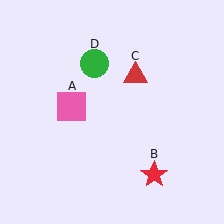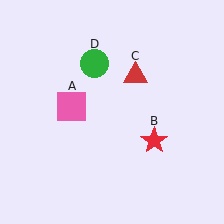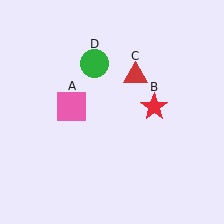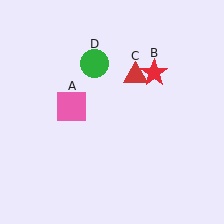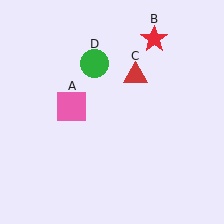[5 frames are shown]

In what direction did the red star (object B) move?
The red star (object B) moved up.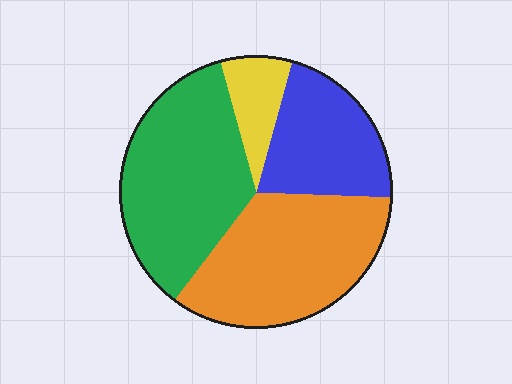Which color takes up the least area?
Yellow, at roughly 10%.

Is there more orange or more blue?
Orange.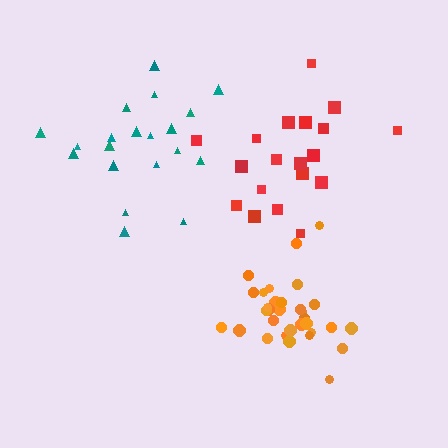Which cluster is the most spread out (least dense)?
Red.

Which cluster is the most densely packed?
Orange.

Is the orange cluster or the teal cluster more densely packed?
Orange.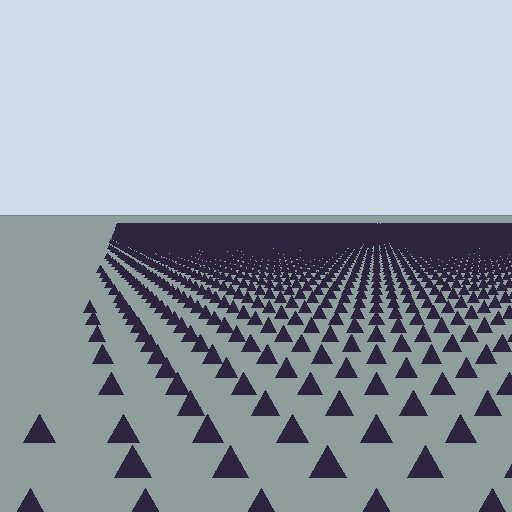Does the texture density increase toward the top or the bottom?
Density increases toward the top.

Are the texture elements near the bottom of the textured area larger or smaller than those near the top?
Larger. Near the bottom, elements are closer to the viewer and appear at a bigger on-screen size.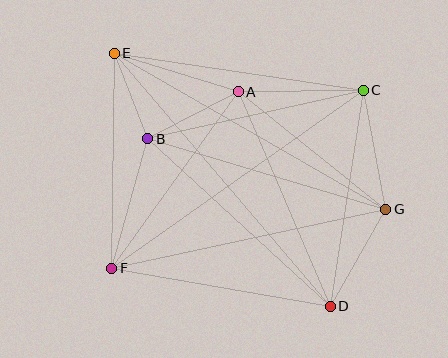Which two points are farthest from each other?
Points D and E are farthest from each other.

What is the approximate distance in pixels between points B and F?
The distance between B and F is approximately 134 pixels.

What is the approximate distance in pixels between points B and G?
The distance between B and G is approximately 248 pixels.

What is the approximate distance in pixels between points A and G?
The distance between A and G is approximately 188 pixels.